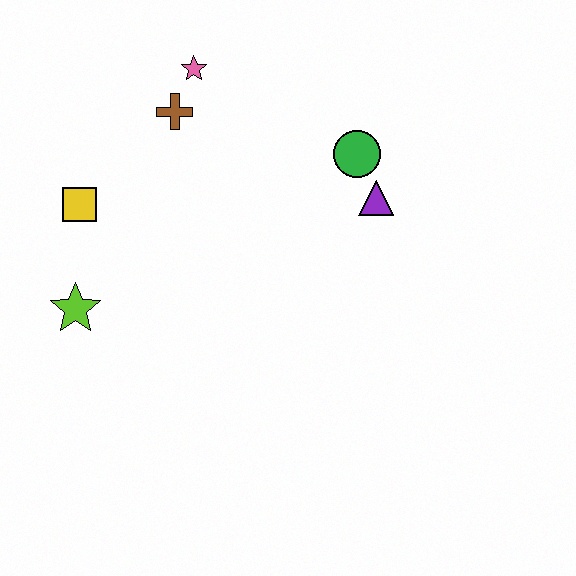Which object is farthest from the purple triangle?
The lime star is farthest from the purple triangle.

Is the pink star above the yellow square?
Yes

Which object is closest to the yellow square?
The lime star is closest to the yellow square.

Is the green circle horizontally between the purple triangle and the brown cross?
Yes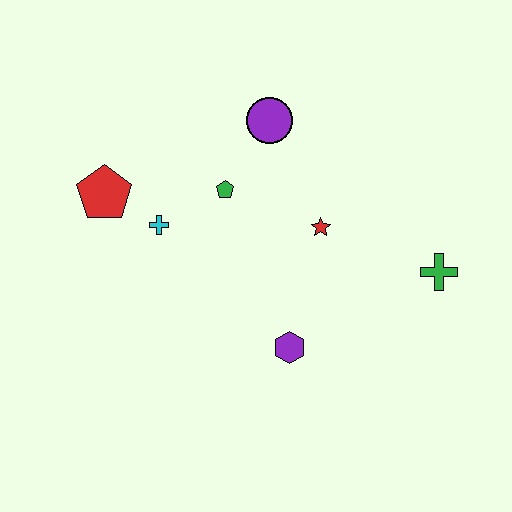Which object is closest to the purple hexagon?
The red star is closest to the purple hexagon.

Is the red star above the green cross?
Yes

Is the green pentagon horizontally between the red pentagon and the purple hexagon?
Yes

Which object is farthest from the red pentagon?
The green cross is farthest from the red pentagon.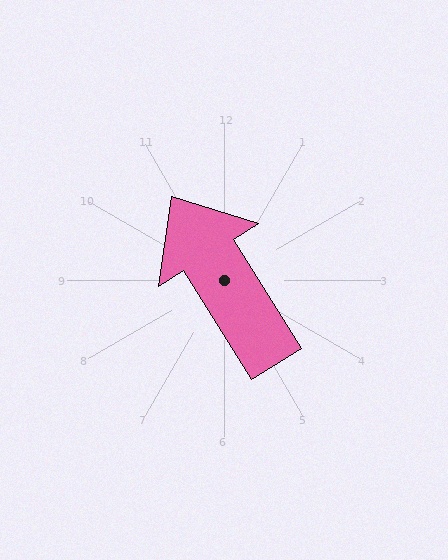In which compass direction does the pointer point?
Northwest.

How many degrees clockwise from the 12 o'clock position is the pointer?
Approximately 328 degrees.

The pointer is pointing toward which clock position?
Roughly 11 o'clock.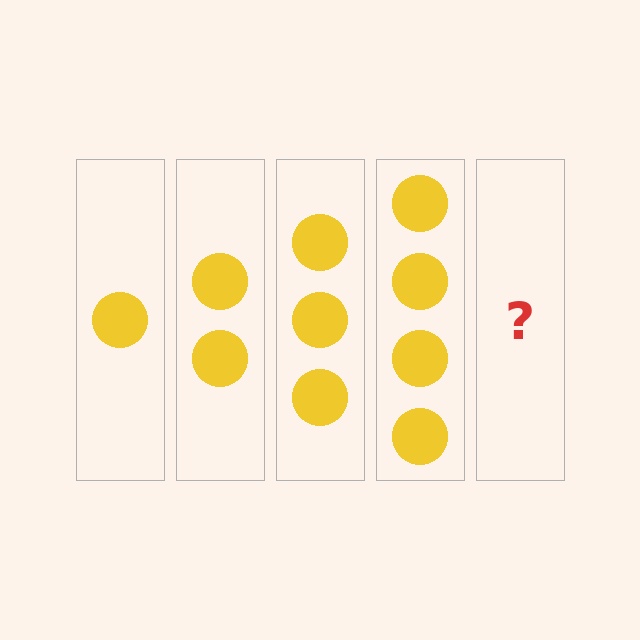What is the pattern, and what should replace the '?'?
The pattern is that each step adds one more circle. The '?' should be 5 circles.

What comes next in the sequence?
The next element should be 5 circles.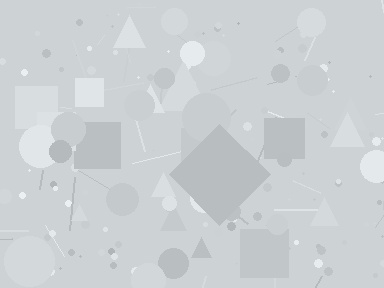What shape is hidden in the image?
A diamond is hidden in the image.